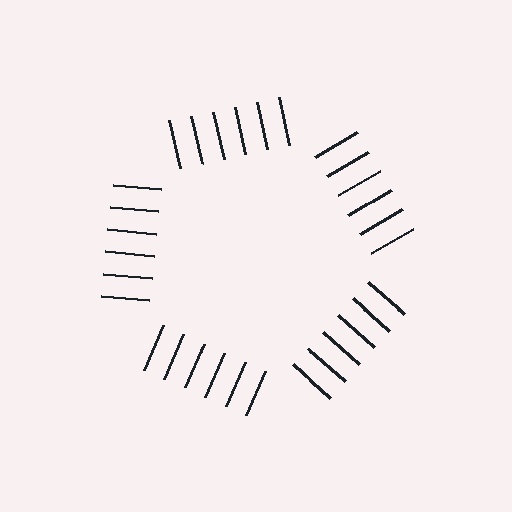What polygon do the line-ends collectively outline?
An illusory pentagon — the line segments terminate on its edges but no continuous stroke is drawn.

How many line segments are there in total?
30 — 6 along each of the 5 edges.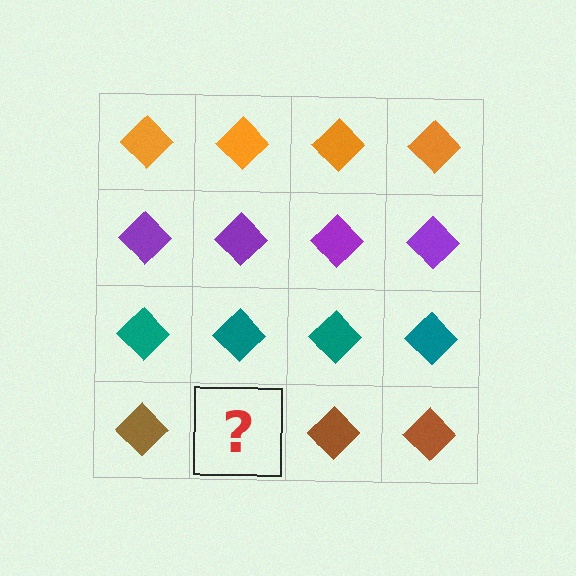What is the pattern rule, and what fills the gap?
The rule is that each row has a consistent color. The gap should be filled with a brown diamond.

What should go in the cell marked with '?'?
The missing cell should contain a brown diamond.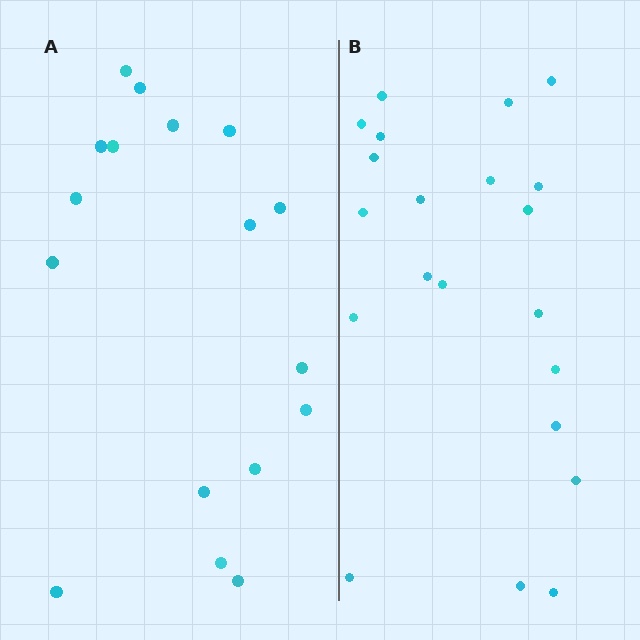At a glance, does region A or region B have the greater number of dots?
Region B (the right region) has more dots.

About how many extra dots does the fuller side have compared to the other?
Region B has about 4 more dots than region A.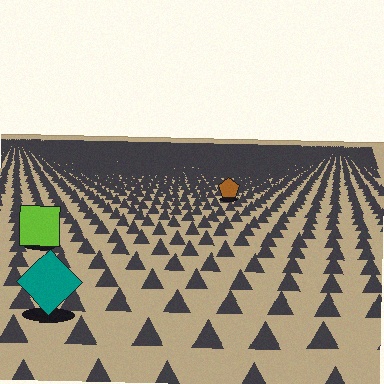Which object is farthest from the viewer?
The brown pentagon is farthest from the viewer. It appears smaller and the ground texture around it is denser.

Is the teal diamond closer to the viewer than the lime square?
Yes. The teal diamond is closer — you can tell from the texture gradient: the ground texture is coarser near it.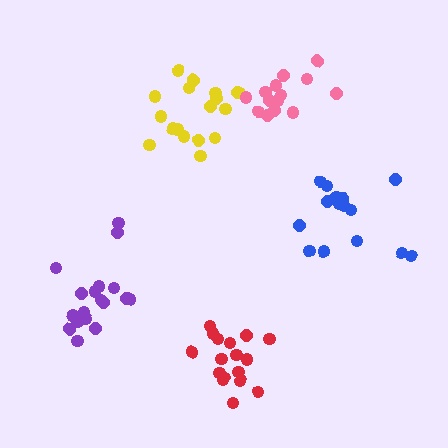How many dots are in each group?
Group 1: 18 dots, Group 2: 14 dots, Group 3: 15 dots, Group 4: 17 dots, Group 5: 18 dots (82 total).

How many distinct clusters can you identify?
There are 5 distinct clusters.